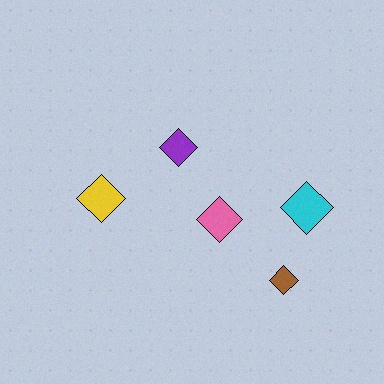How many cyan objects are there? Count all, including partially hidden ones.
There is 1 cyan object.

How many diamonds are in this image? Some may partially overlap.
There are 5 diamonds.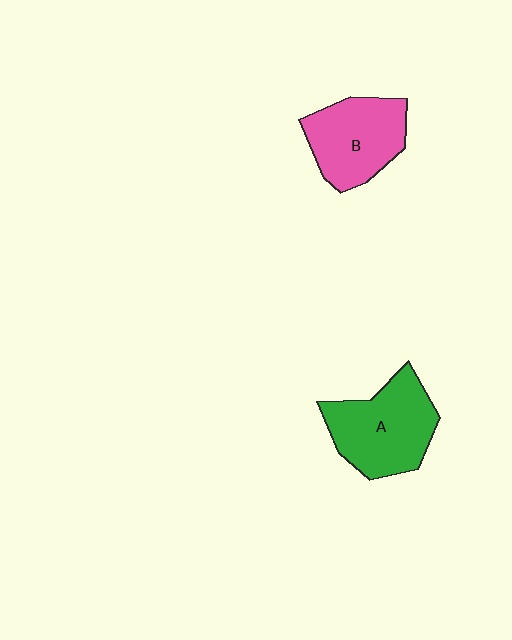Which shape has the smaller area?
Shape B (pink).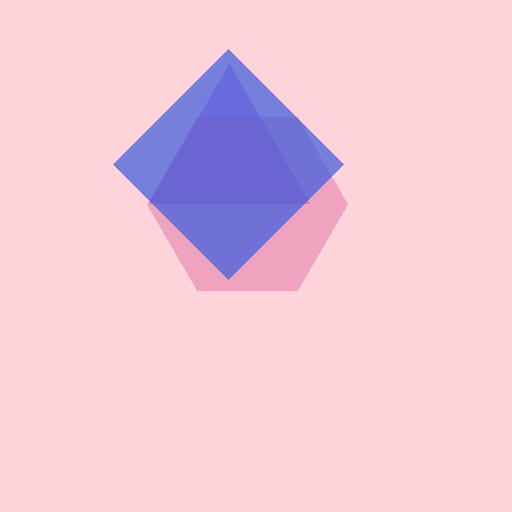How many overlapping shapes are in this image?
There are 3 overlapping shapes in the image.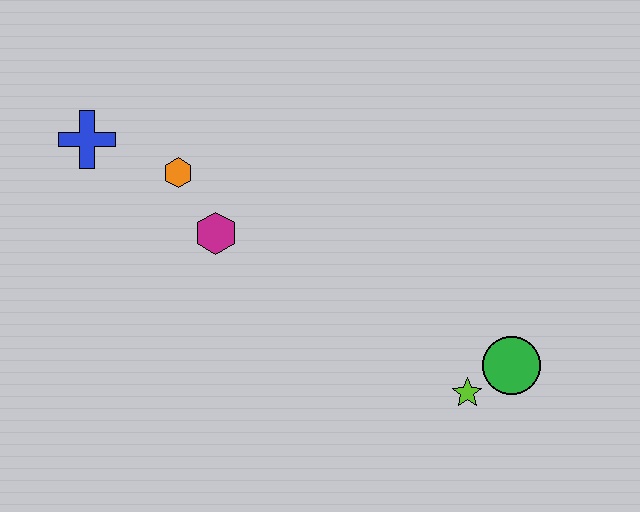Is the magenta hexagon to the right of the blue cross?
Yes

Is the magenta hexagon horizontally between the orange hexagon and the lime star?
Yes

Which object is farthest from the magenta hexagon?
The green circle is farthest from the magenta hexagon.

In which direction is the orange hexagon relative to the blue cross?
The orange hexagon is to the right of the blue cross.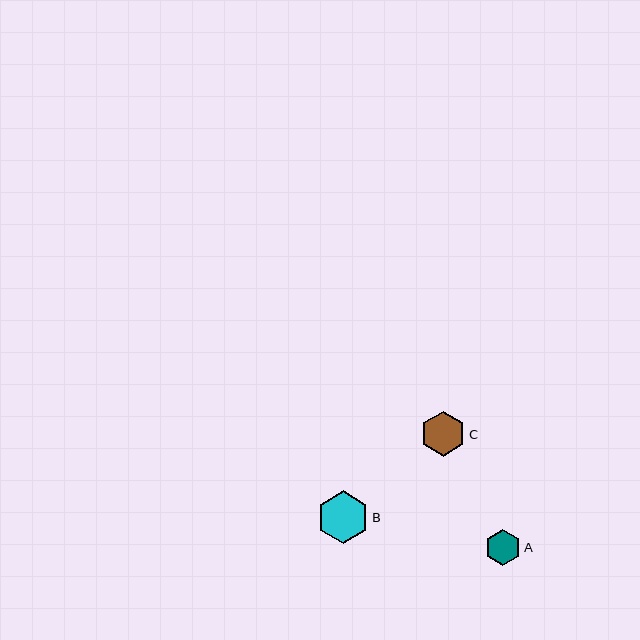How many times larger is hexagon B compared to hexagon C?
Hexagon B is approximately 1.2 times the size of hexagon C.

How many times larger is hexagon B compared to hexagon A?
Hexagon B is approximately 1.5 times the size of hexagon A.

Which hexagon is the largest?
Hexagon B is the largest with a size of approximately 52 pixels.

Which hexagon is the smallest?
Hexagon A is the smallest with a size of approximately 36 pixels.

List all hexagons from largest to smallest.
From largest to smallest: B, C, A.